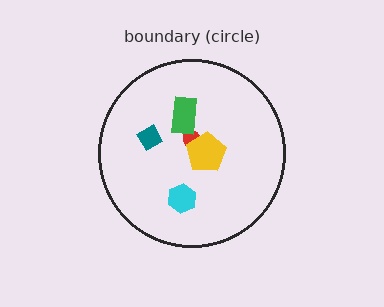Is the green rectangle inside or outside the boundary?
Inside.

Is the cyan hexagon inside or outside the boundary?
Inside.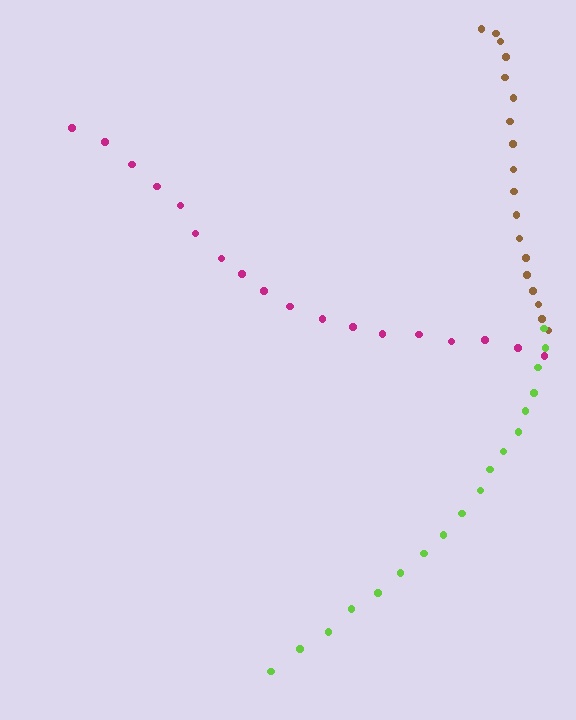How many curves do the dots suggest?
There are 3 distinct paths.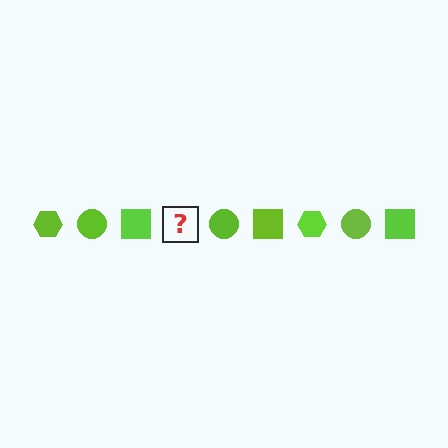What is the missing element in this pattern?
The missing element is a lime hexagon.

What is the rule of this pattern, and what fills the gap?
The rule is that the pattern cycles through hexagon, circle, square shapes in lime. The gap should be filled with a lime hexagon.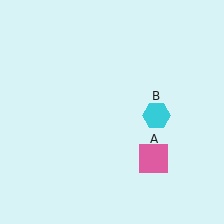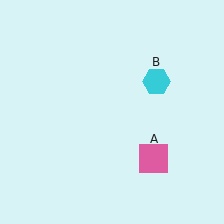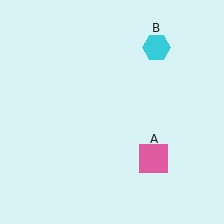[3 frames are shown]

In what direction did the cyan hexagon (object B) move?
The cyan hexagon (object B) moved up.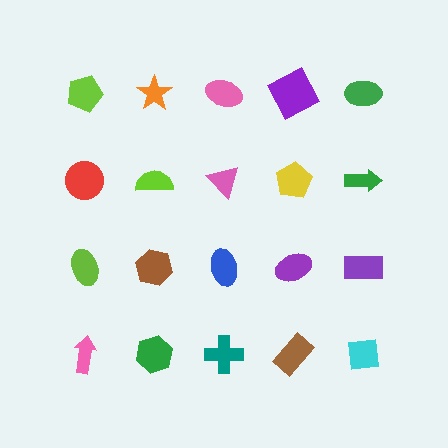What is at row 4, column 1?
A pink arrow.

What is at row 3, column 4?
A purple ellipse.